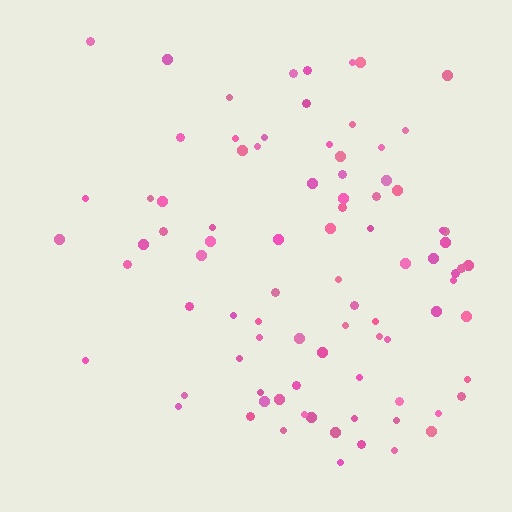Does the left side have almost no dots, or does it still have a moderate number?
Still a moderate number, just noticeably fewer than the right.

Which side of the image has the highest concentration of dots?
The right.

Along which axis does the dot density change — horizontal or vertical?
Horizontal.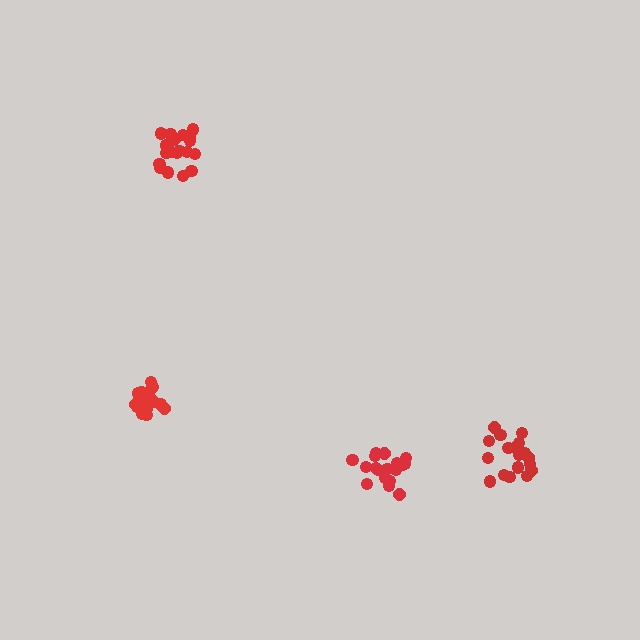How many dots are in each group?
Group 1: 20 dots, Group 2: 19 dots, Group 3: 20 dots, Group 4: 18 dots (77 total).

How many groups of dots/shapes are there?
There are 4 groups.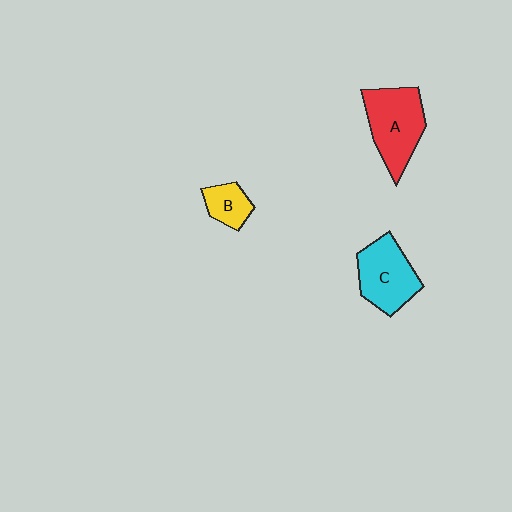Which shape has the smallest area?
Shape B (yellow).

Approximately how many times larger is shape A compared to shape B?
Approximately 2.4 times.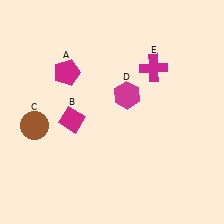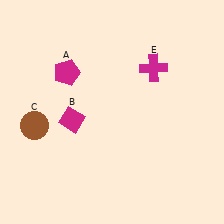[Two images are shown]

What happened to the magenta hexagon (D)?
The magenta hexagon (D) was removed in Image 2. It was in the top-right area of Image 1.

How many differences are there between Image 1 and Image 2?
There is 1 difference between the two images.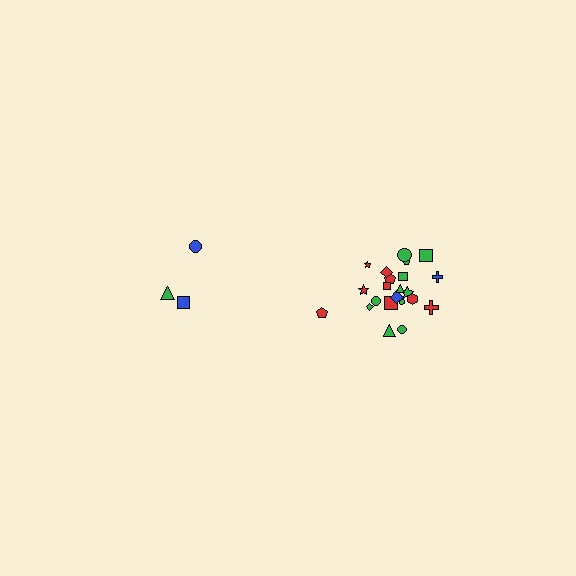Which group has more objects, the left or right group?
The right group.